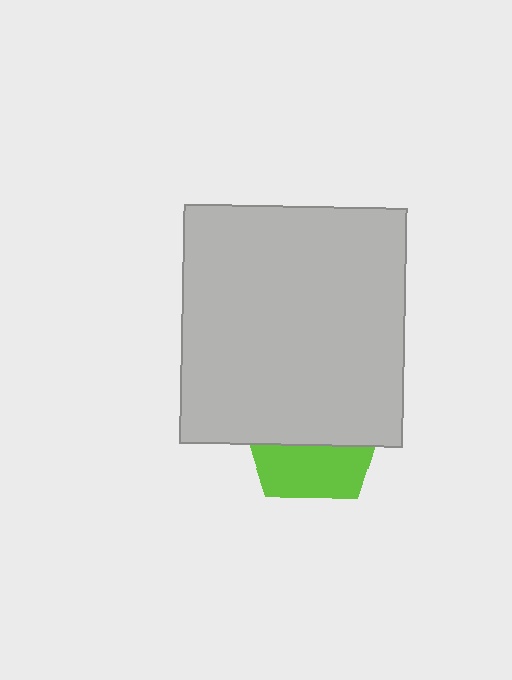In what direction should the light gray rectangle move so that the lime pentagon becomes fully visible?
The light gray rectangle should move up. That is the shortest direction to clear the overlap and leave the lime pentagon fully visible.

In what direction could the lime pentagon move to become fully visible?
The lime pentagon could move down. That would shift it out from behind the light gray rectangle entirely.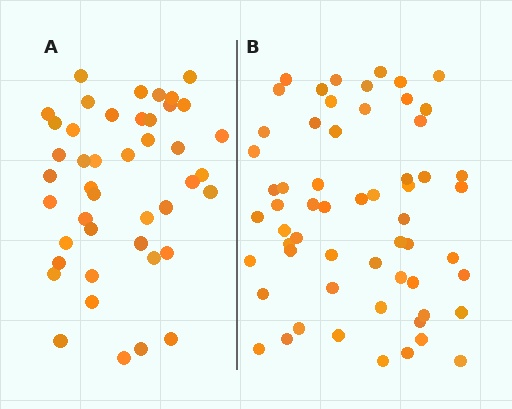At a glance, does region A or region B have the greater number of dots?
Region B (the right region) has more dots.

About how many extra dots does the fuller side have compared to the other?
Region B has approximately 15 more dots than region A.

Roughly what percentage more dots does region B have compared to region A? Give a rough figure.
About 35% more.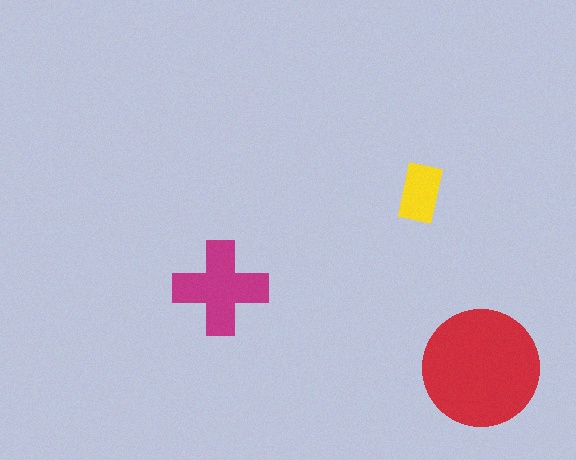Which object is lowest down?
The red circle is bottommost.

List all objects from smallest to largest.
The yellow rectangle, the magenta cross, the red circle.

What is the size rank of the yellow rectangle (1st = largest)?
3rd.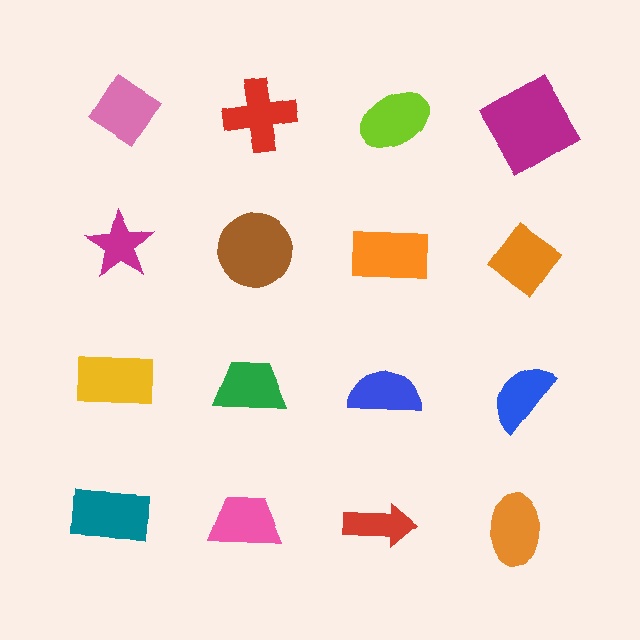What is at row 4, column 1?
A teal rectangle.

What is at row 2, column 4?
An orange diamond.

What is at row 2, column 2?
A brown circle.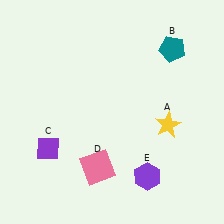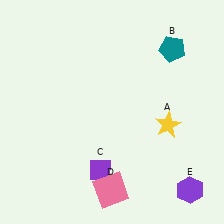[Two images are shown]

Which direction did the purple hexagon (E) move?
The purple hexagon (E) moved right.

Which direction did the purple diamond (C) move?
The purple diamond (C) moved right.